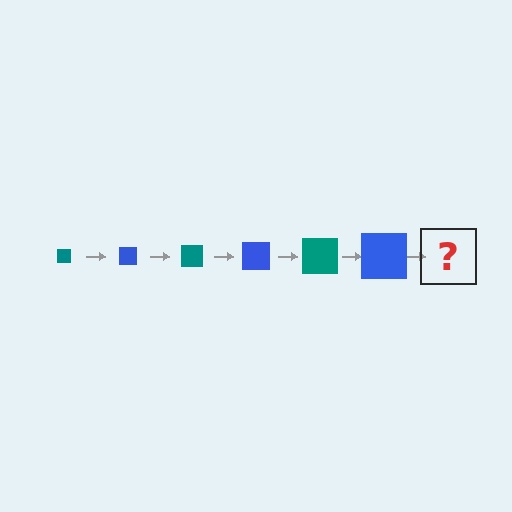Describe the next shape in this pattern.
It should be a teal square, larger than the previous one.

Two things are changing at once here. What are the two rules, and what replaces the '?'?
The two rules are that the square grows larger each step and the color cycles through teal and blue. The '?' should be a teal square, larger than the previous one.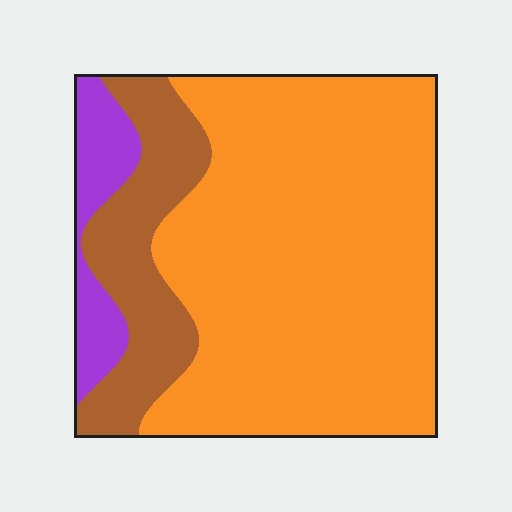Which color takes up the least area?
Purple, at roughly 10%.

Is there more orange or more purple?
Orange.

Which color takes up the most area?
Orange, at roughly 70%.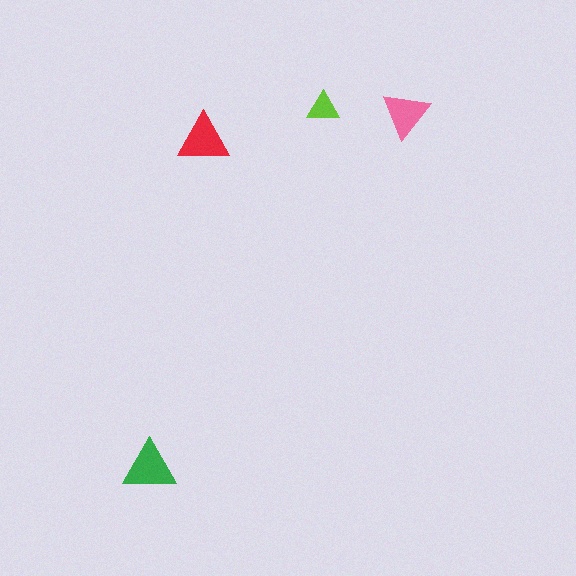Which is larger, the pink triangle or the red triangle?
The red one.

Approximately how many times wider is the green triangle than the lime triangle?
About 1.5 times wider.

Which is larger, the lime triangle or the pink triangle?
The pink one.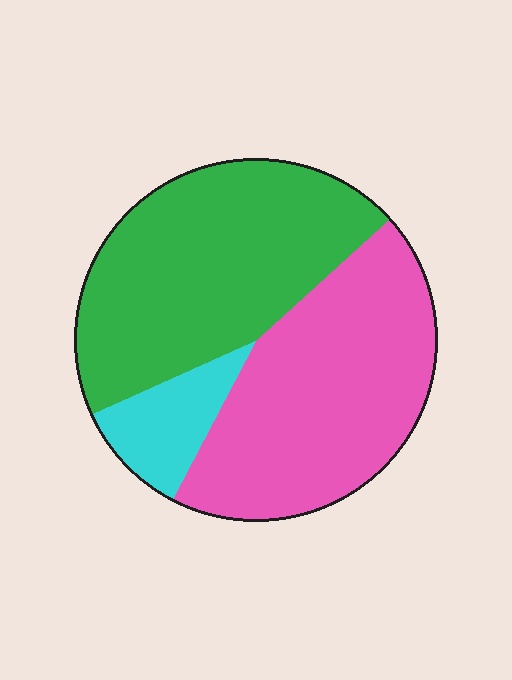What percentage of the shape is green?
Green covers about 45% of the shape.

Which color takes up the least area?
Cyan, at roughly 10%.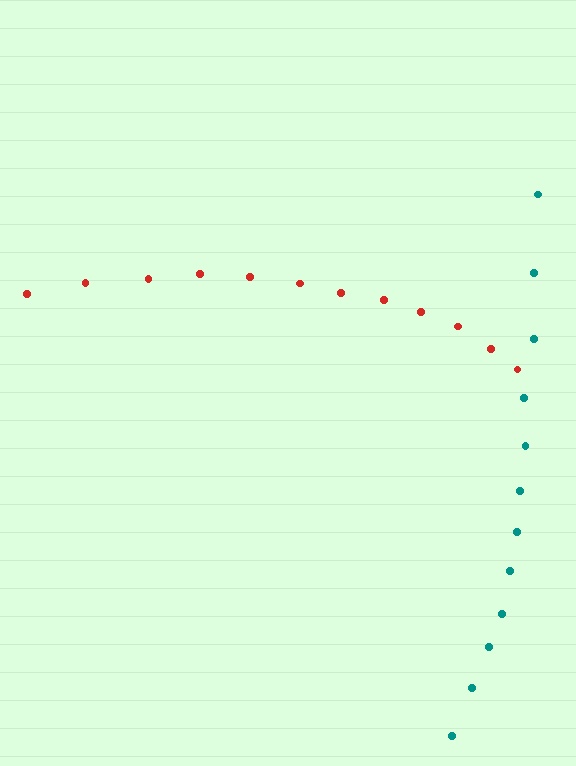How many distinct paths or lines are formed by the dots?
There are 2 distinct paths.